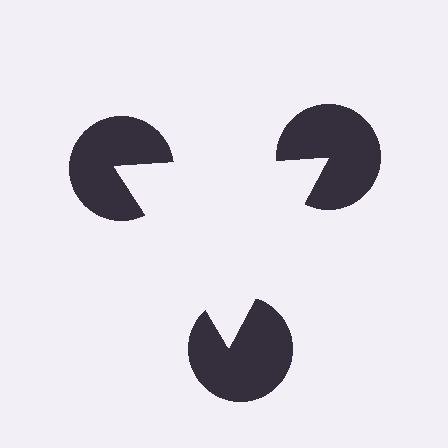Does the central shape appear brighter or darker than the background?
It typically appears slightly brighter than the background, even though no actual brightness change is drawn.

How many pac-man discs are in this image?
There are 3 — one at each vertex of the illusory triangle.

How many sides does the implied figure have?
3 sides.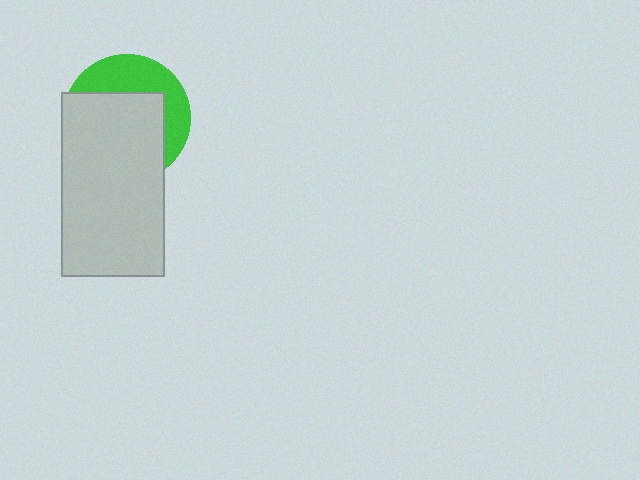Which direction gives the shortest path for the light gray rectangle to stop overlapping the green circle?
Moving toward the lower-left gives the shortest separation.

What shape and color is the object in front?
The object in front is a light gray rectangle.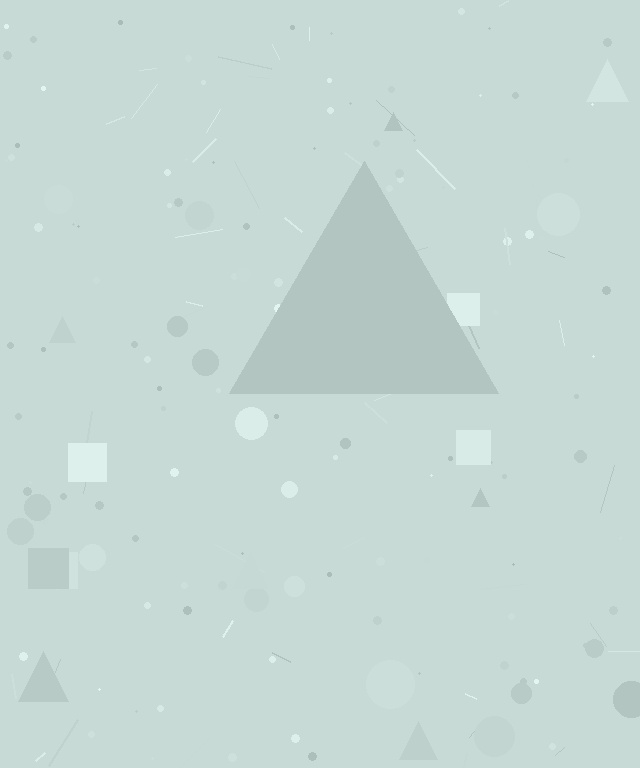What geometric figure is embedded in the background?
A triangle is embedded in the background.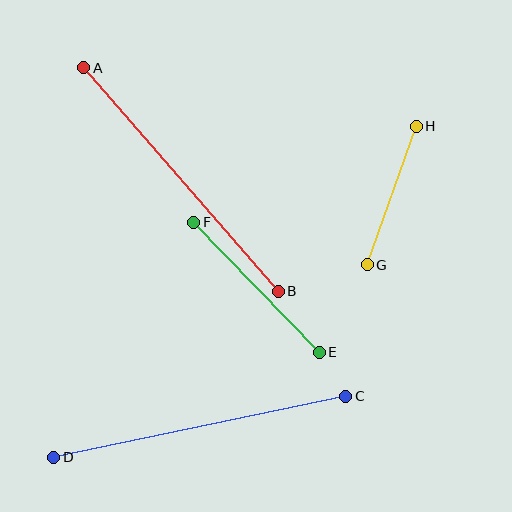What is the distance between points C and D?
The distance is approximately 298 pixels.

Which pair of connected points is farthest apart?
Points C and D are farthest apart.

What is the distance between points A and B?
The distance is approximately 296 pixels.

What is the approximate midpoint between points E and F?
The midpoint is at approximately (256, 287) pixels.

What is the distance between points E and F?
The distance is approximately 181 pixels.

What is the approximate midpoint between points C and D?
The midpoint is at approximately (200, 427) pixels.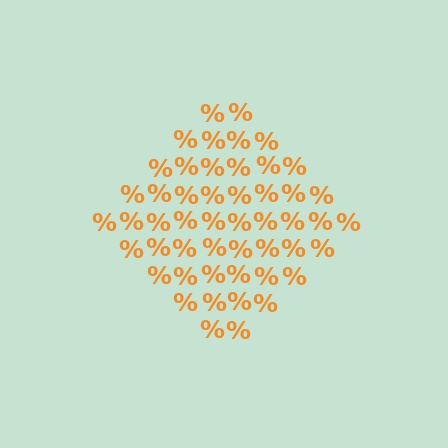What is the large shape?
The large shape is a diamond.